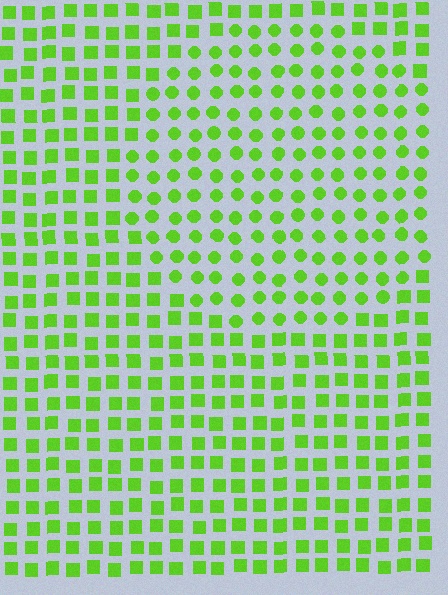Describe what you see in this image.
The image is filled with small lime elements arranged in a uniform grid. A circle-shaped region contains circles, while the surrounding area contains squares. The boundary is defined purely by the change in element shape.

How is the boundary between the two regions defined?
The boundary is defined by a change in element shape: circles inside vs. squares outside. All elements share the same color and spacing.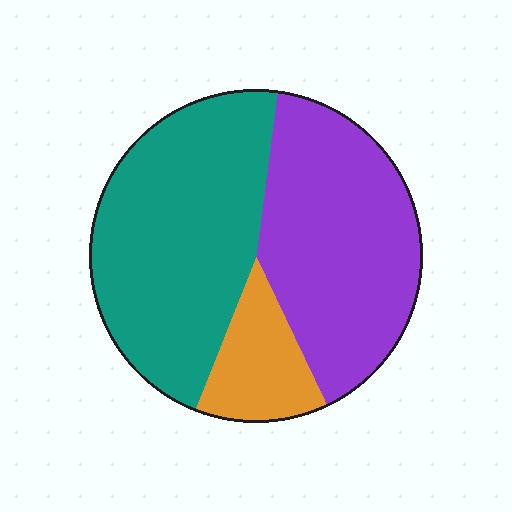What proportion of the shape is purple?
Purple covers 41% of the shape.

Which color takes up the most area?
Teal, at roughly 45%.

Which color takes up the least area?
Orange, at roughly 15%.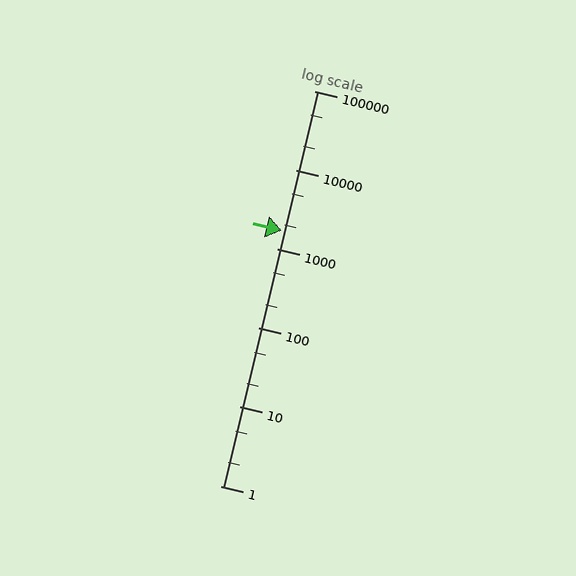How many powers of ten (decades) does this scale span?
The scale spans 5 decades, from 1 to 100000.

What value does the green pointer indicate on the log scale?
The pointer indicates approximately 1700.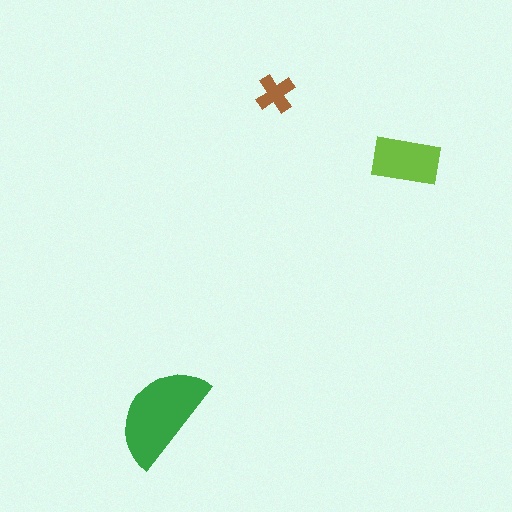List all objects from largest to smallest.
The green semicircle, the lime rectangle, the brown cross.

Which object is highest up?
The brown cross is topmost.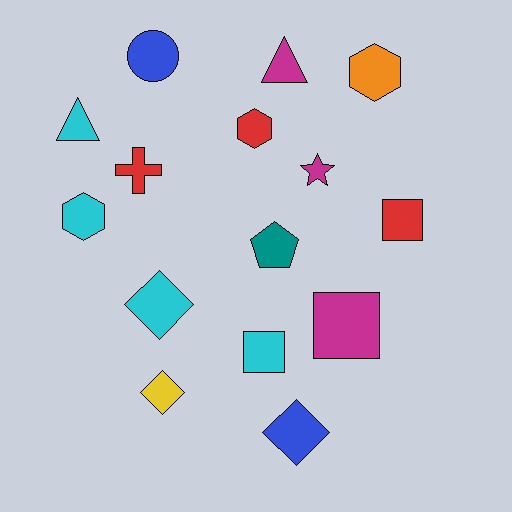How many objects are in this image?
There are 15 objects.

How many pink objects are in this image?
There are no pink objects.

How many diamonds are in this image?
There are 3 diamonds.